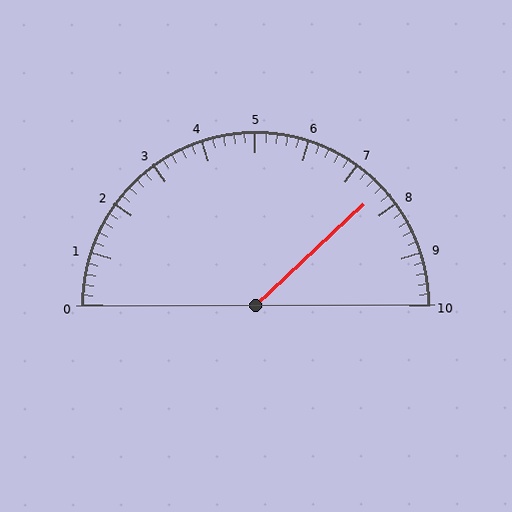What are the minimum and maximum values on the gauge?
The gauge ranges from 0 to 10.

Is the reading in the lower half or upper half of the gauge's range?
The reading is in the upper half of the range (0 to 10).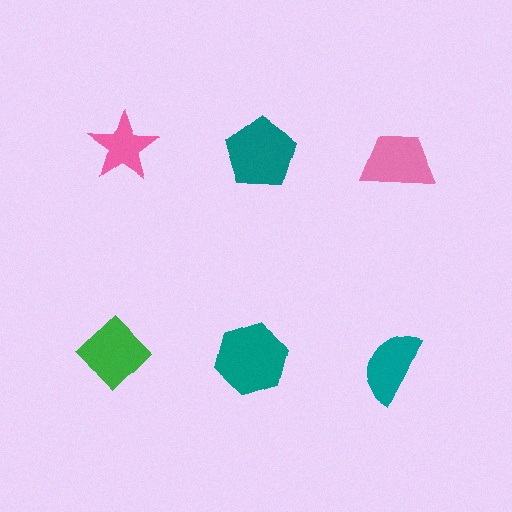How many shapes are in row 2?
3 shapes.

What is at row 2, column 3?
A teal semicircle.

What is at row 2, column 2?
A teal hexagon.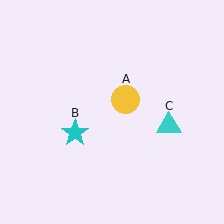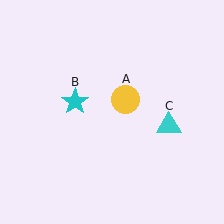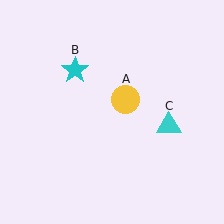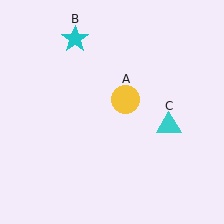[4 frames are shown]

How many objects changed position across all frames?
1 object changed position: cyan star (object B).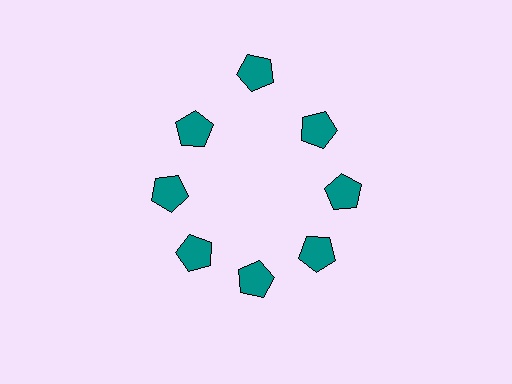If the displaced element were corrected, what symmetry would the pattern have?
It would have 8-fold rotational symmetry — the pattern would map onto itself every 45 degrees.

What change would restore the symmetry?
The symmetry would be restored by moving it inward, back onto the ring so that all 8 pentagons sit at equal angles and equal distance from the center.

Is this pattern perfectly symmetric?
No. The 8 teal pentagons are arranged in a ring, but one element near the 12 o'clock position is pushed outward from the center, breaking the 8-fold rotational symmetry.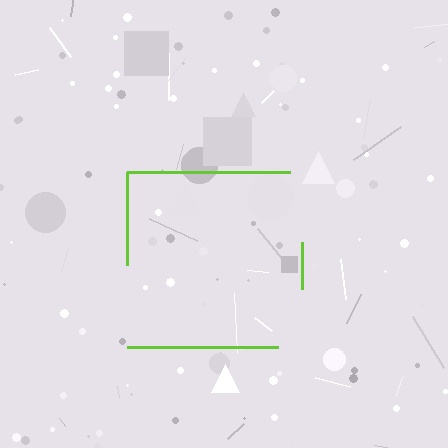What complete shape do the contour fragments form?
The contour fragments form a square.